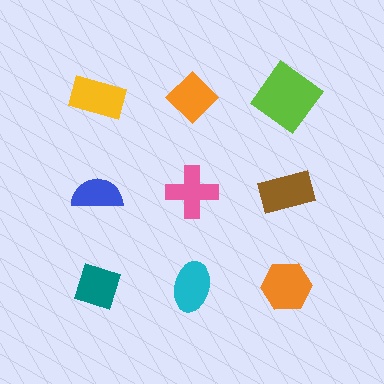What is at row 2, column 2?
A pink cross.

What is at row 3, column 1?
A teal diamond.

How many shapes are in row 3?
3 shapes.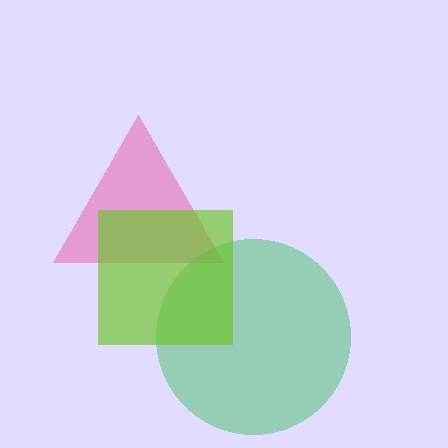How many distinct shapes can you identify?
There are 3 distinct shapes: a pink triangle, a green circle, a lime square.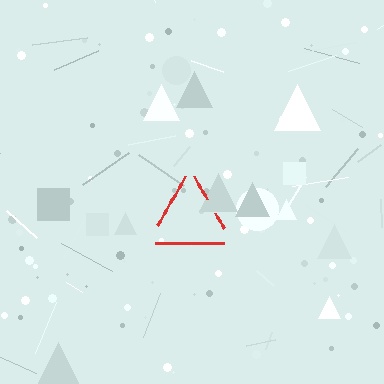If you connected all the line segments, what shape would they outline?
They would outline a triangle.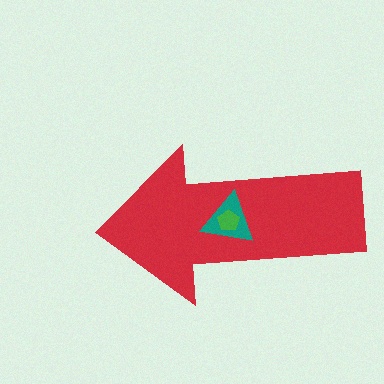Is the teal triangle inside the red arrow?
Yes.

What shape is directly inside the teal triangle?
The green pentagon.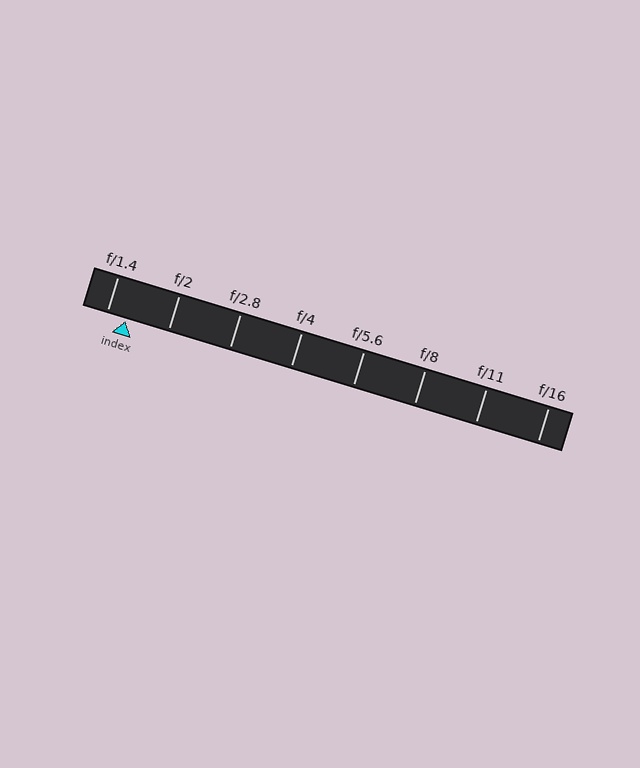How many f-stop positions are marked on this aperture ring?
There are 8 f-stop positions marked.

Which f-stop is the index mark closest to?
The index mark is closest to f/1.4.